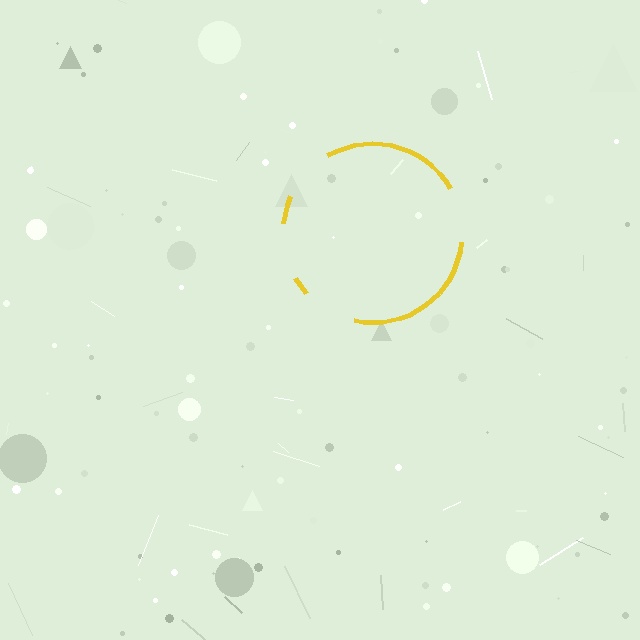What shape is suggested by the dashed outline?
The dashed outline suggests a circle.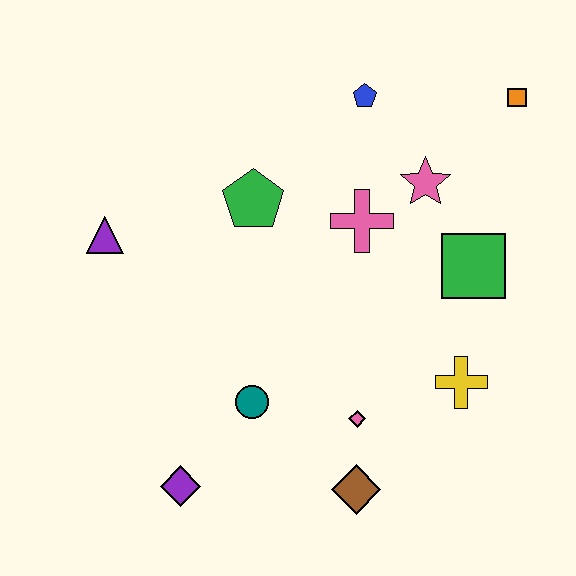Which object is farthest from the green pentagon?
The brown diamond is farthest from the green pentagon.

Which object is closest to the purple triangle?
The green pentagon is closest to the purple triangle.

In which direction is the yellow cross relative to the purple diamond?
The yellow cross is to the right of the purple diamond.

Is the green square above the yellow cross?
Yes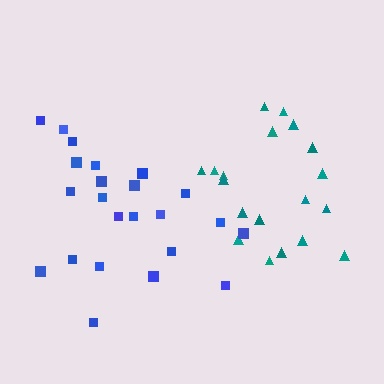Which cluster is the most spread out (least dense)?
Teal.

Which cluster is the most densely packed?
Blue.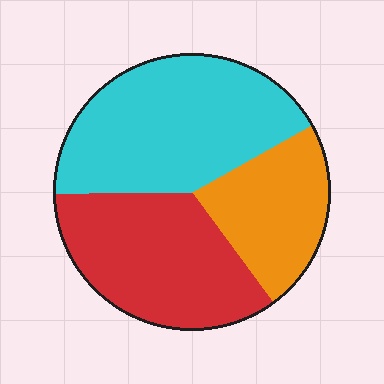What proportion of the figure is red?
Red takes up between a quarter and a half of the figure.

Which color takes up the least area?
Orange, at roughly 25%.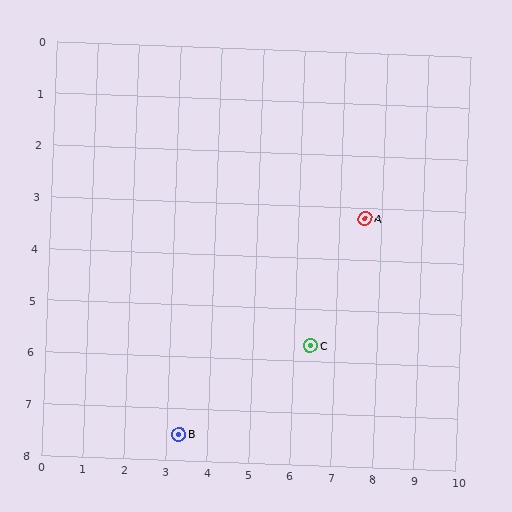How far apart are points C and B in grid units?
Points C and B are about 3.6 grid units apart.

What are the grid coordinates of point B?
Point B is at approximately (3.3, 7.5).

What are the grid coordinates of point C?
Point C is at approximately (6.4, 5.7).